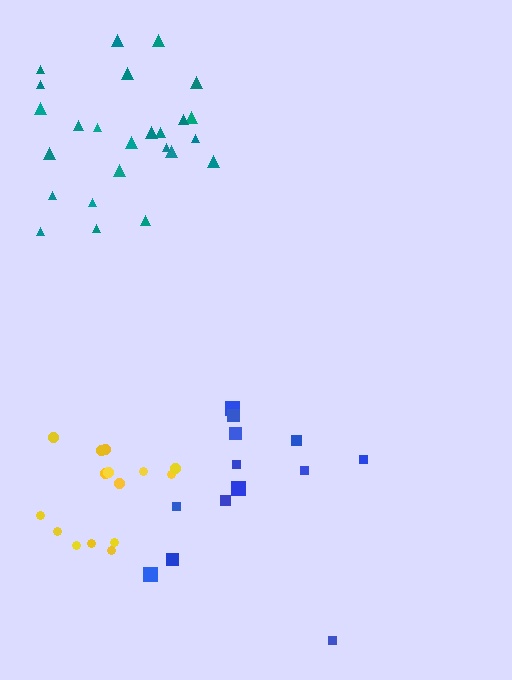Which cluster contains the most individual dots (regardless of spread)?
Teal (25).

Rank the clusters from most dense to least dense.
yellow, teal, blue.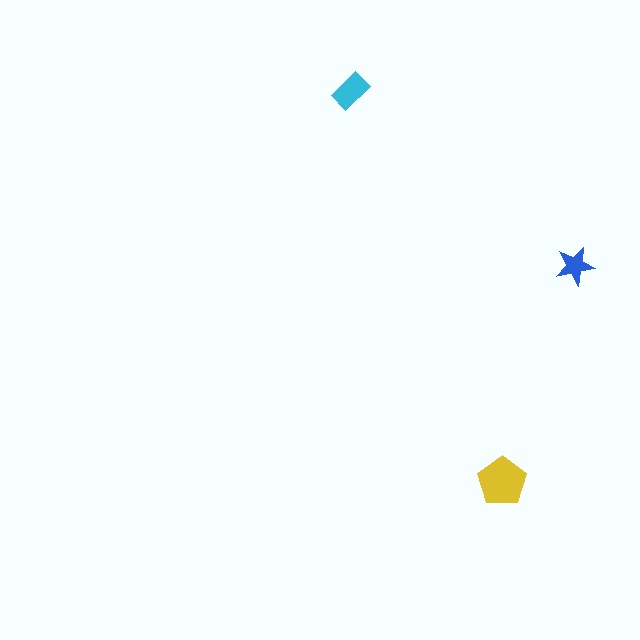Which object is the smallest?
The blue star.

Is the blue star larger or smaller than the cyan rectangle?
Smaller.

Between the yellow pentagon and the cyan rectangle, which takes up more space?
The yellow pentagon.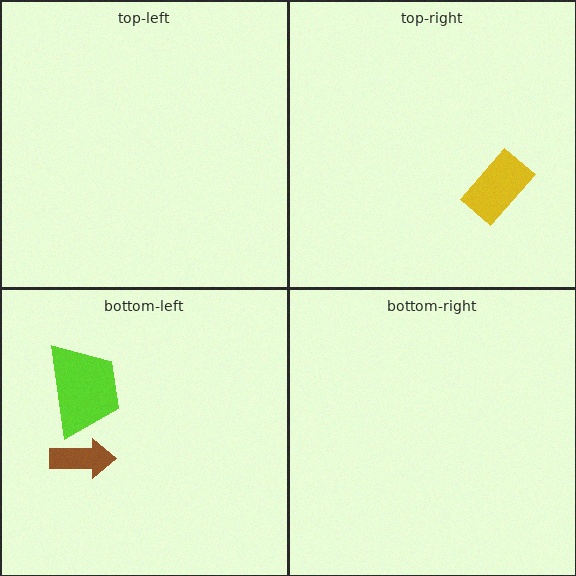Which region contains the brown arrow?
The bottom-left region.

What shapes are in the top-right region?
The yellow rectangle.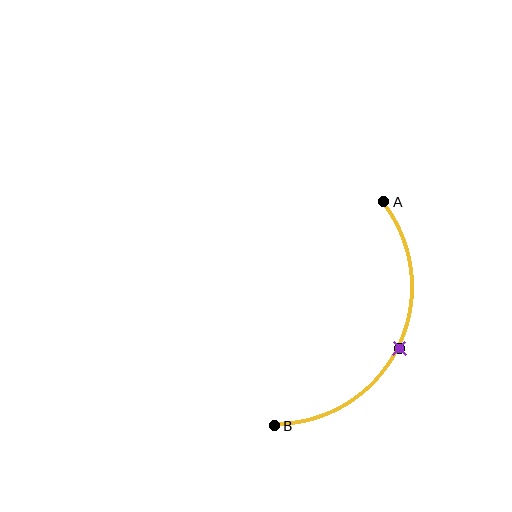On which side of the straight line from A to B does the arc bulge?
The arc bulges to the right of the straight line connecting A and B.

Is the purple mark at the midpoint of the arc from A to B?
Yes. The purple mark lies on the arc at equal arc-length from both A and B — it is the arc midpoint.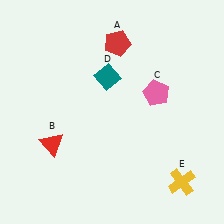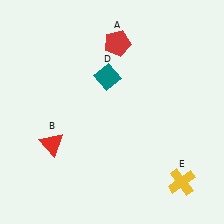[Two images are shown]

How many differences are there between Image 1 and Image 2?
There is 1 difference between the two images.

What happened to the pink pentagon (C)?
The pink pentagon (C) was removed in Image 2. It was in the top-right area of Image 1.